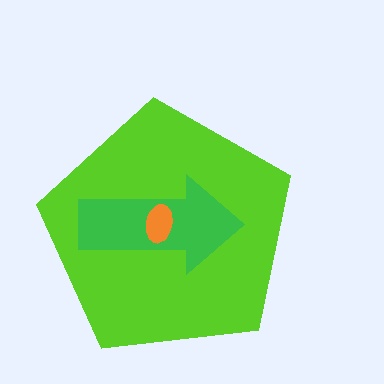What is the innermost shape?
The orange ellipse.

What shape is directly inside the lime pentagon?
The green arrow.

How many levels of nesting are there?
3.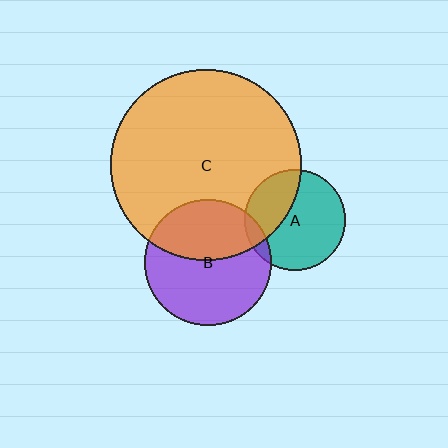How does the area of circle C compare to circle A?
Approximately 3.6 times.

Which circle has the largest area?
Circle C (orange).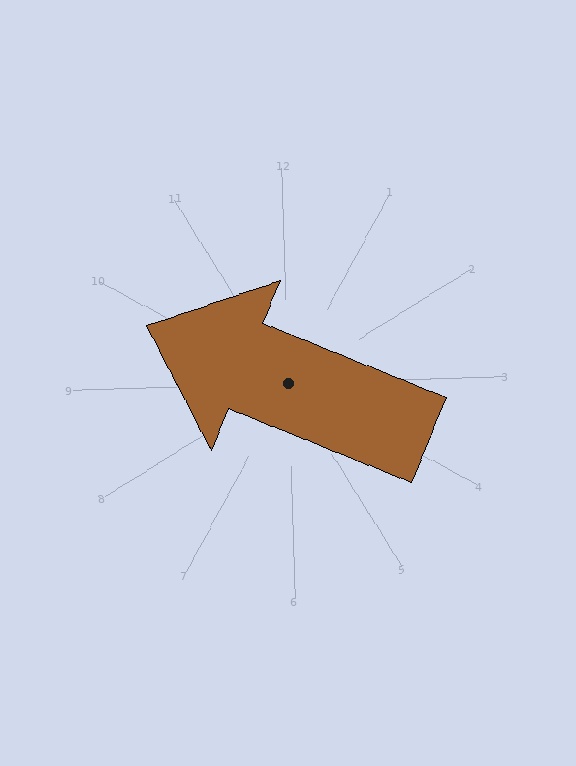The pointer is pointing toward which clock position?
Roughly 10 o'clock.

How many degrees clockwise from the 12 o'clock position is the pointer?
Approximately 294 degrees.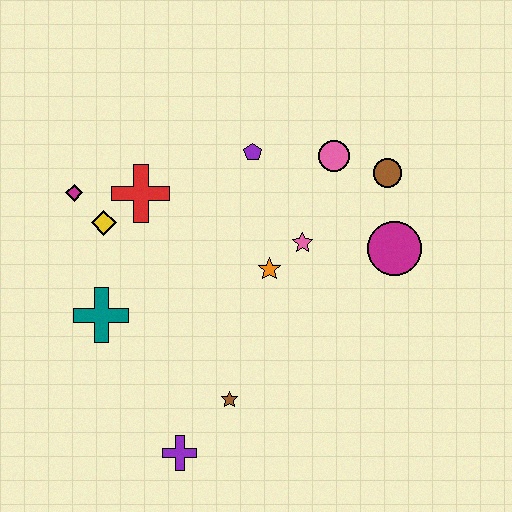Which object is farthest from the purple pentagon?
The purple cross is farthest from the purple pentagon.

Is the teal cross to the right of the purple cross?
No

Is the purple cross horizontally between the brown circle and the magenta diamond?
Yes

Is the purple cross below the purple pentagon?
Yes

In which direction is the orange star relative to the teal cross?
The orange star is to the right of the teal cross.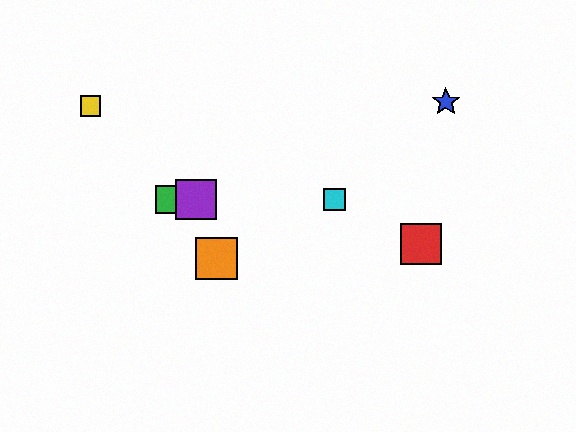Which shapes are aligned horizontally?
The green square, the purple square, the cyan square are aligned horizontally.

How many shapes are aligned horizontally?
3 shapes (the green square, the purple square, the cyan square) are aligned horizontally.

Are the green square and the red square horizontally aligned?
No, the green square is at y≈200 and the red square is at y≈244.